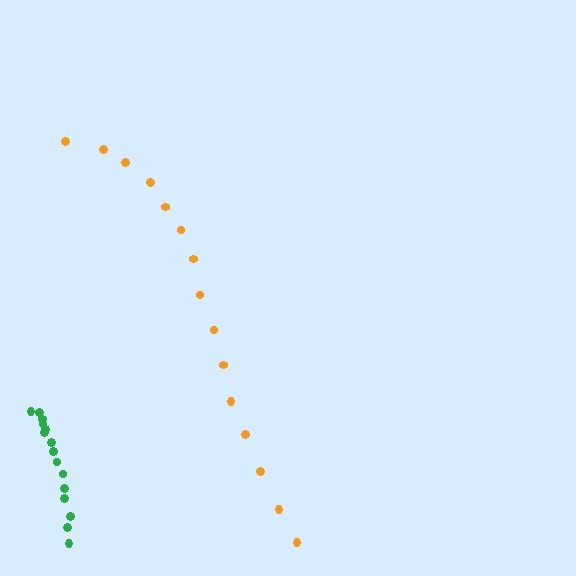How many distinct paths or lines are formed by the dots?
There are 2 distinct paths.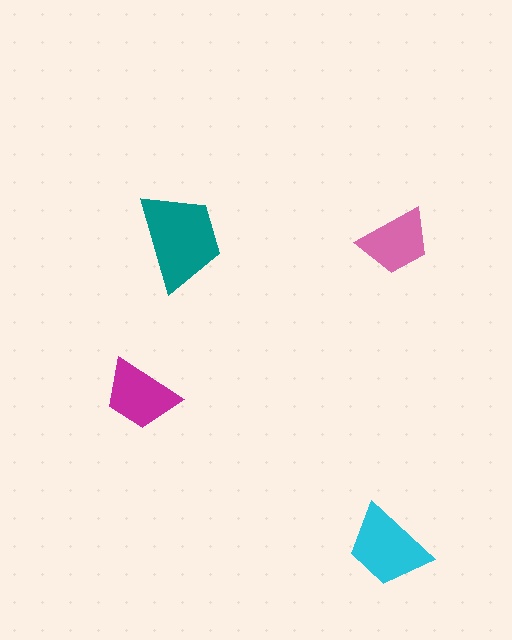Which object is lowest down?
The cyan trapezoid is bottommost.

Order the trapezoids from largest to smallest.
the teal one, the cyan one, the magenta one, the pink one.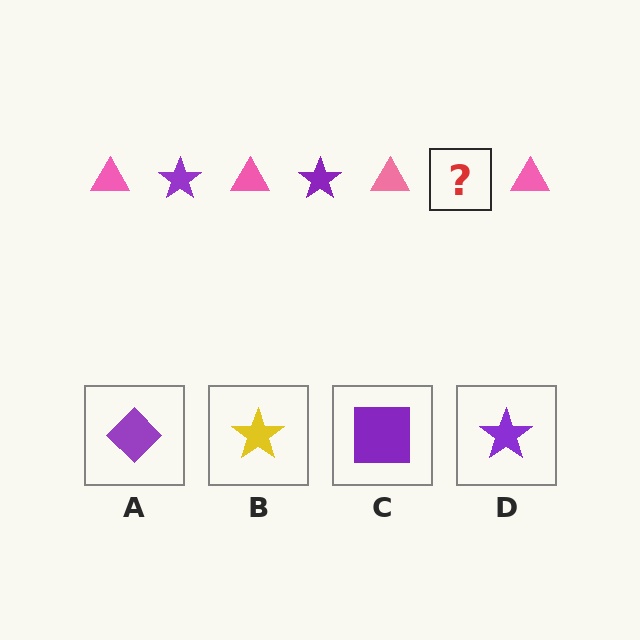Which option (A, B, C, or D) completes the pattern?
D.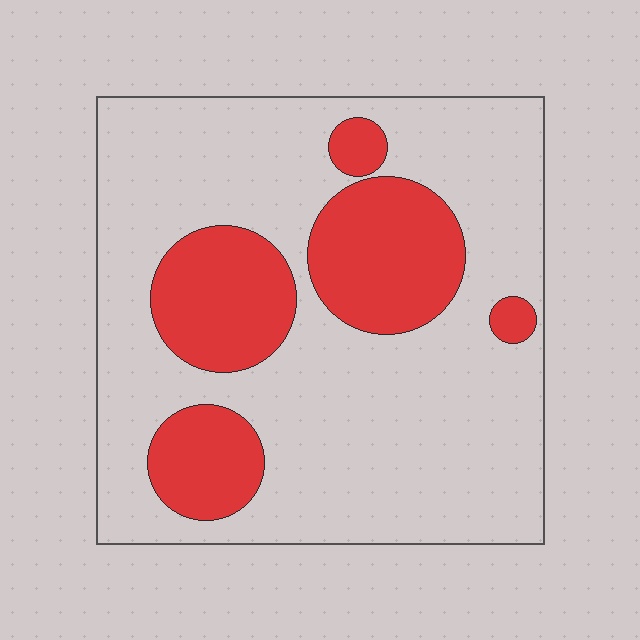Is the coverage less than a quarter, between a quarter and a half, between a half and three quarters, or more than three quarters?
Between a quarter and a half.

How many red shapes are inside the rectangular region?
5.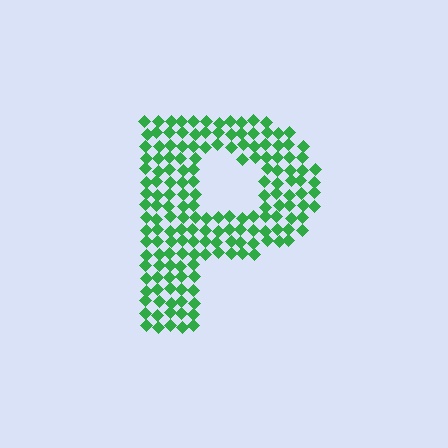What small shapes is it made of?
It is made of small diamonds.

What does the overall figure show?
The overall figure shows the letter P.